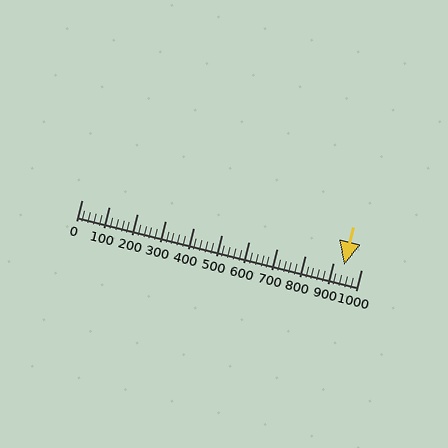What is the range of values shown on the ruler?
The ruler shows values from 0 to 1000.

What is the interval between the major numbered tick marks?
The major tick marks are spaced 100 units apart.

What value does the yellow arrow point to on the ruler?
The yellow arrow points to approximately 939.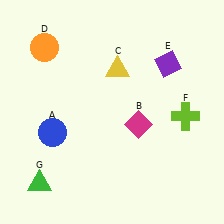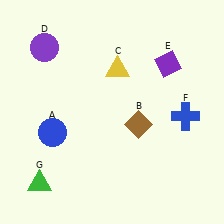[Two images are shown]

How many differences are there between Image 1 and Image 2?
There are 3 differences between the two images.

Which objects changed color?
B changed from magenta to brown. D changed from orange to purple. F changed from lime to blue.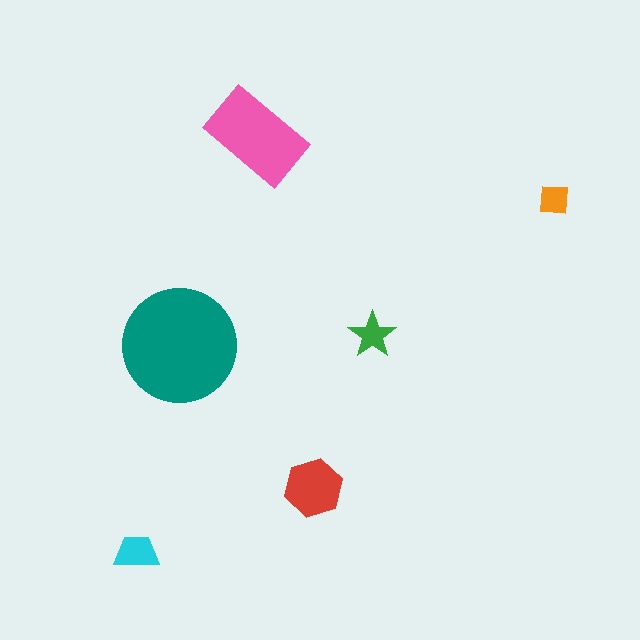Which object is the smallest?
The orange square.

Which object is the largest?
The teal circle.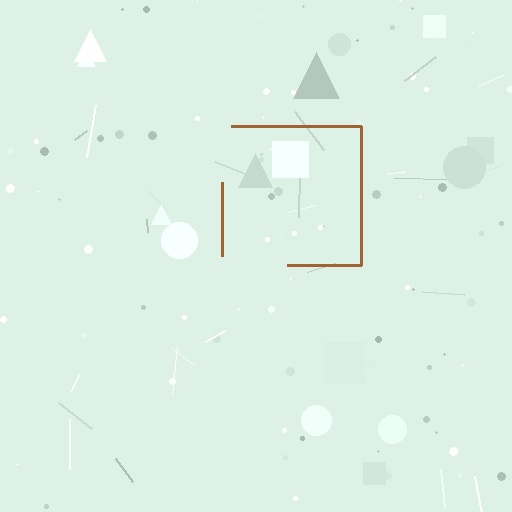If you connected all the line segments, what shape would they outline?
They would outline a square.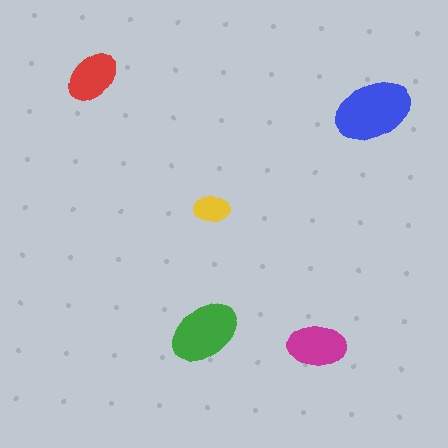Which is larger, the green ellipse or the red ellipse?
The green one.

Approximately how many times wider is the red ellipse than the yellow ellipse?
About 1.5 times wider.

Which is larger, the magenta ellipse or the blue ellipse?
The blue one.